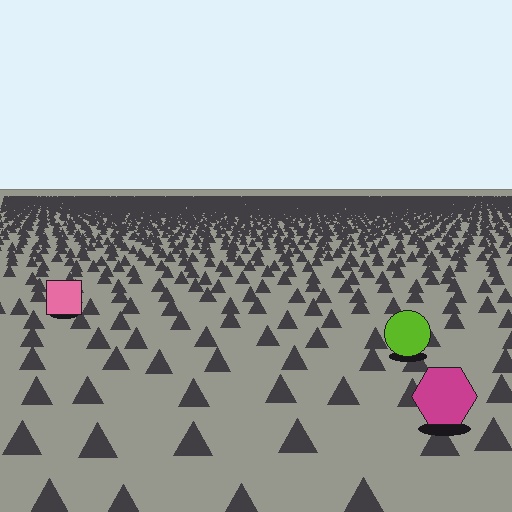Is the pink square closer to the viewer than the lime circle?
No. The lime circle is closer — you can tell from the texture gradient: the ground texture is coarser near it.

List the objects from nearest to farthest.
From nearest to farthest: the magenta hexagon, the lime circle, the pink square.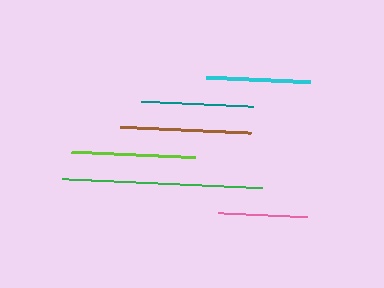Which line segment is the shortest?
The pink line is the shortest at approximately 88 pixels.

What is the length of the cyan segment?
The cyan segment is approximately 104 pixels long.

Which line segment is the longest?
The green line is the longest at approximately 200 pixels.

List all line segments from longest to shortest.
From longest to shortest: green, brown, lime, teal, cyan, pink.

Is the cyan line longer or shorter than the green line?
The green line is longer than the cyan line.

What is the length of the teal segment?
The teal segment is approximately 113 pixels long.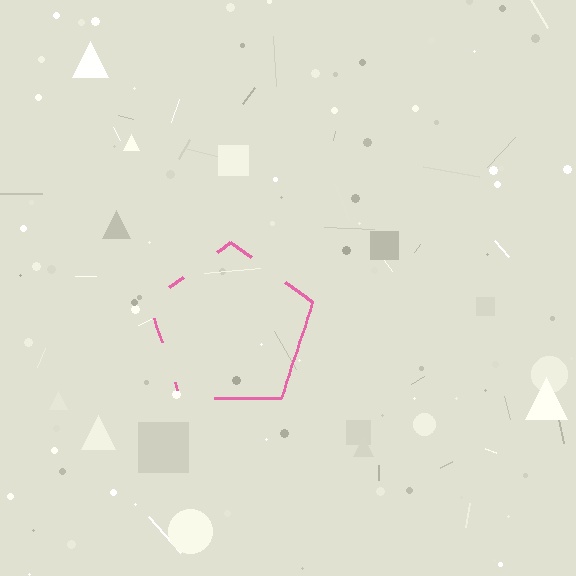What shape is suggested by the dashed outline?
The dashed outline suggests a pentagon.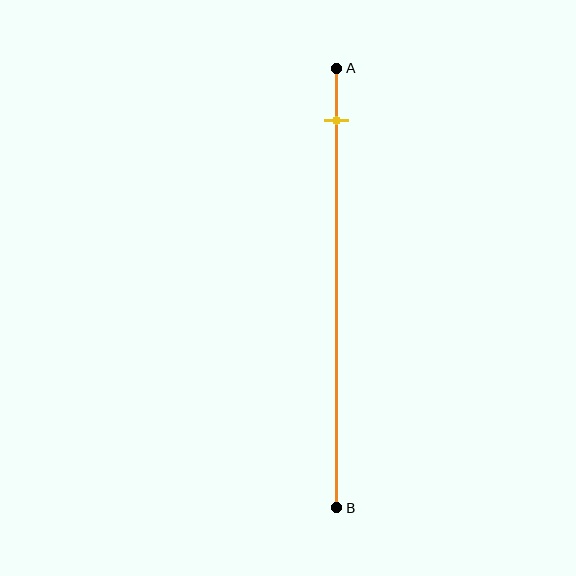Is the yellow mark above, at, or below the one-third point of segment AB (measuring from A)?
The yellow mark is above the one-third point of segment AB.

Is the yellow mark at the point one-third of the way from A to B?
No, the mark is at about 10% from A, not at the 33% one-third point.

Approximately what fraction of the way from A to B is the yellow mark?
The yellow mark is approximately 10% of the way from A to B.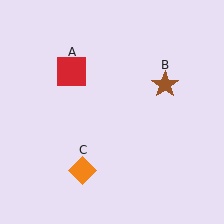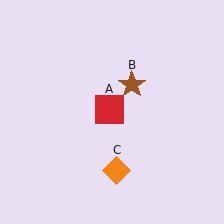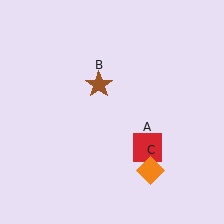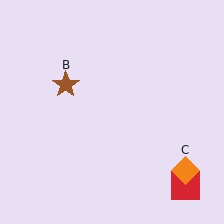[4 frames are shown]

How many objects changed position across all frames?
3 objects changed position: red square (object A), brown star (object B), orange diamond (object C).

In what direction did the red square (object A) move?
The red square (object A) moved down and to the right.